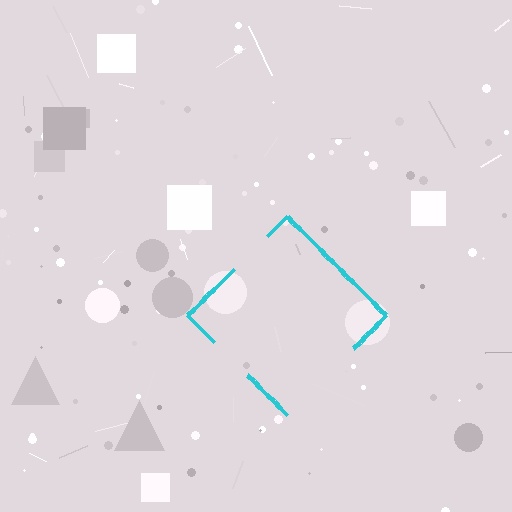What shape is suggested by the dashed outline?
The dashed outline suggests a diamond.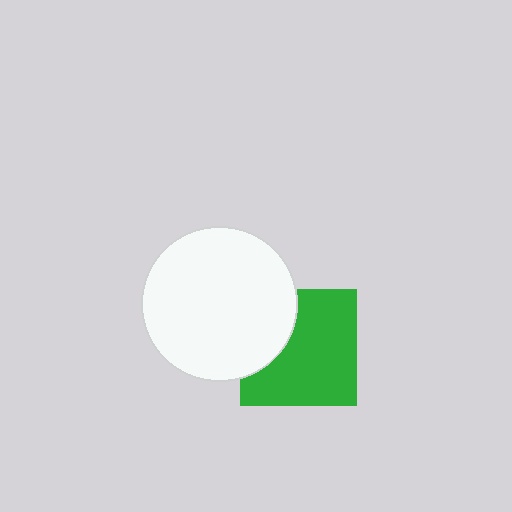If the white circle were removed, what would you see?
You would see the complete green square.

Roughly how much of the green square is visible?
Most of it is visible (roughly 70%).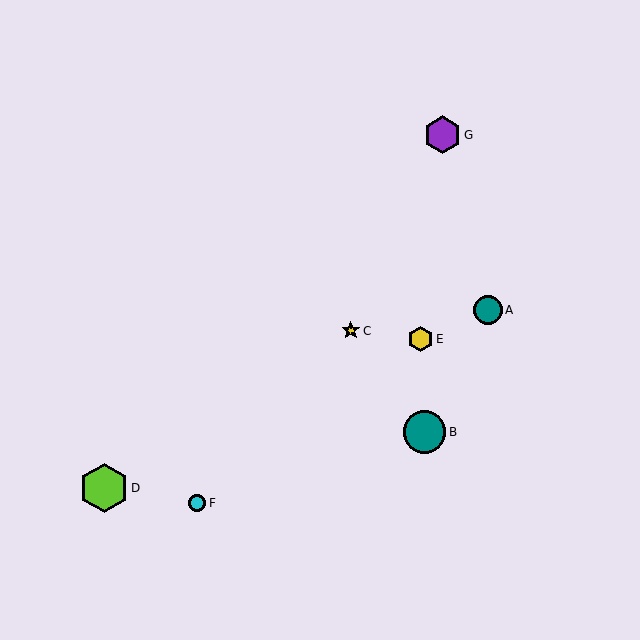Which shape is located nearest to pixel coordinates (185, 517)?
The cyan circle (labeled F) at (197, 503) is nearest to that location.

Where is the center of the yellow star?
The center of the yellow star is at (351, 331).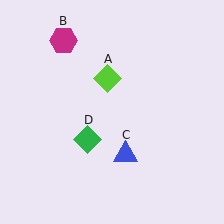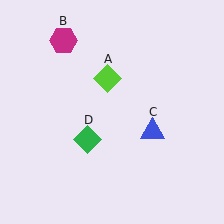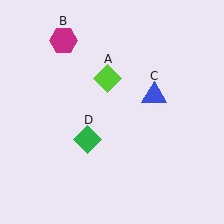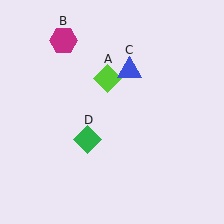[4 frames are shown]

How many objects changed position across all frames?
1 object changed position: blue triangle (object C).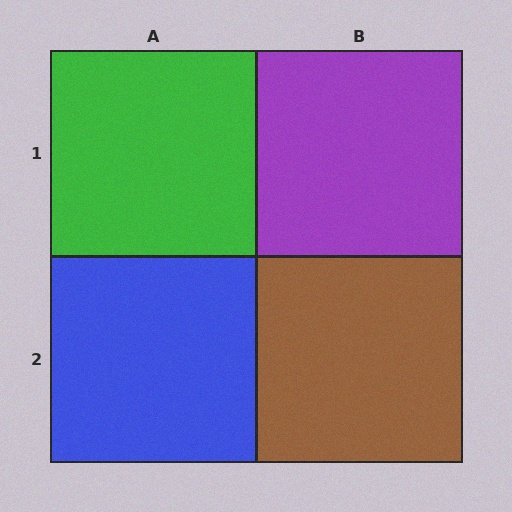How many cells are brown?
1 cell is brown.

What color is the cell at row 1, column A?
Green.